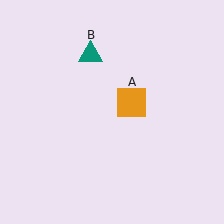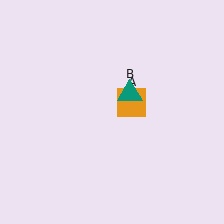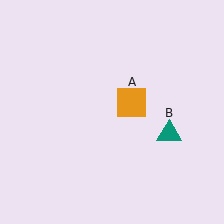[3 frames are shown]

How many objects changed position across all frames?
1 object changed position: teal triangle (object B).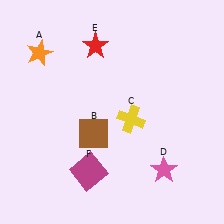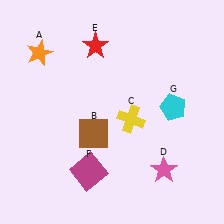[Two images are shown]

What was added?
A cyan pentagon (G) was added in Image 2.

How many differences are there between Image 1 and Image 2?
There is 1 difference between the two images.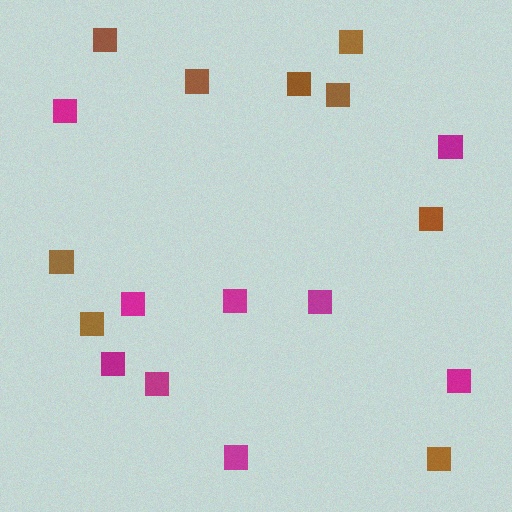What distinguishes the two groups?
There are 2 groups: one group of brown squares (9) and one group of magenta squares (9).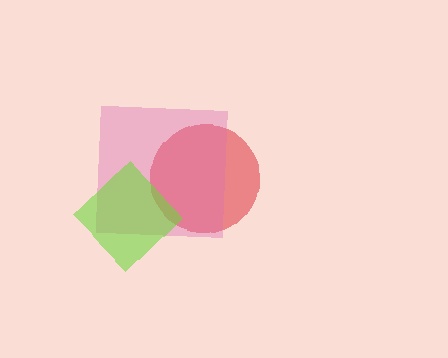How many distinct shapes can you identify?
There are 3 distinct shapes: a red circle, a pink square, a lime diamond.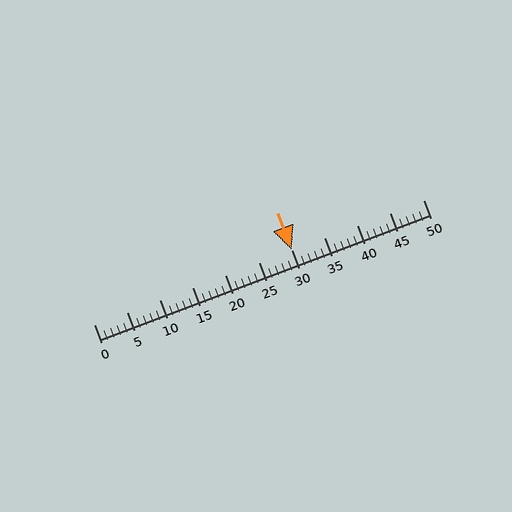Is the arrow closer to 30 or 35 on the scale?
The arrow is closer to 30.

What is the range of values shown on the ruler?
The ruler shows values from 0 to 50.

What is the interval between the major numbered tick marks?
The major tick marks are spaced 5 units apart.